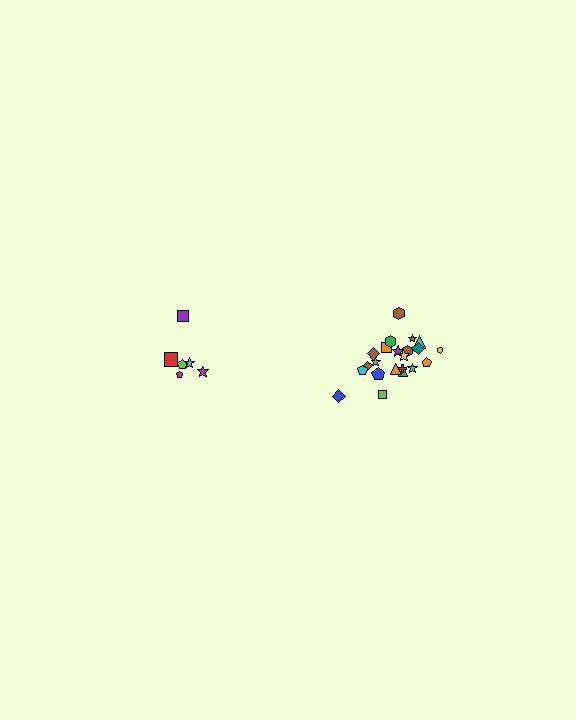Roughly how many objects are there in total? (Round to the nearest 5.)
Roughly 30 objects in total.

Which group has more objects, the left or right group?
The right group.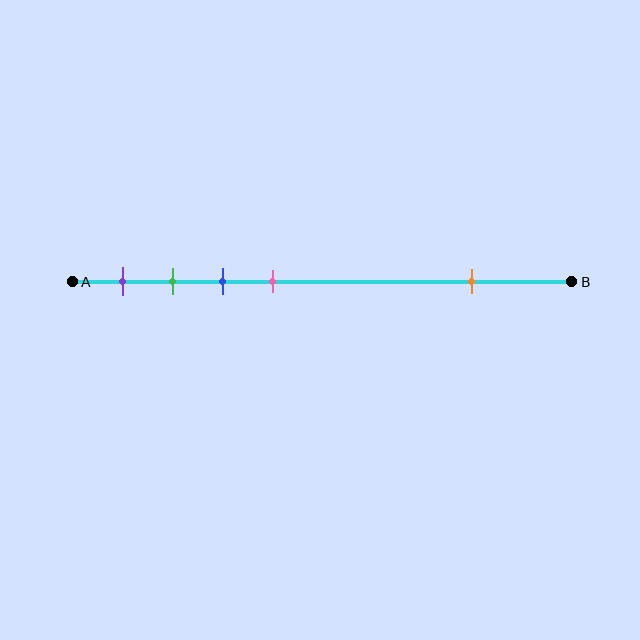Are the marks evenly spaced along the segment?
No, the marks are not evenly spaced.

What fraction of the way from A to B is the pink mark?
The pink mark is approximately 40% (0.4) of the way from A to B.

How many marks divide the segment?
There are 5 marks dividing the segment.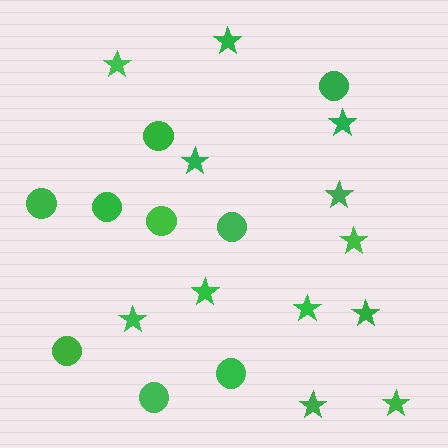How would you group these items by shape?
There are 2 groups: one group of stars (12) and one group of circles (9).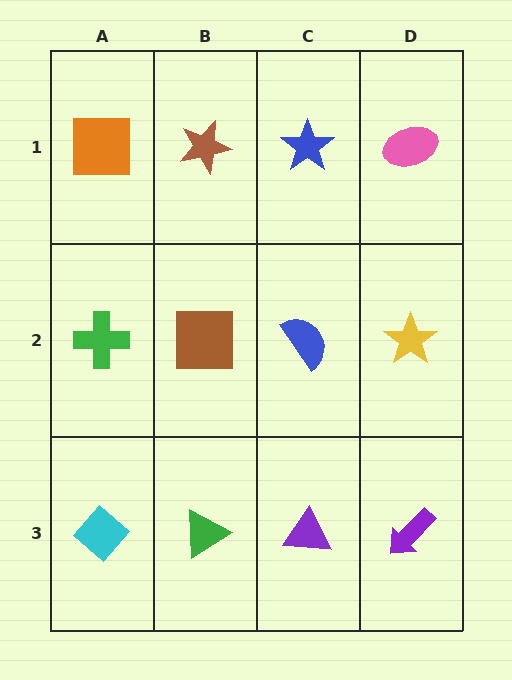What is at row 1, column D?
A pink ellipse.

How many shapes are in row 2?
4 shapes.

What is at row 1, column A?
An orange square.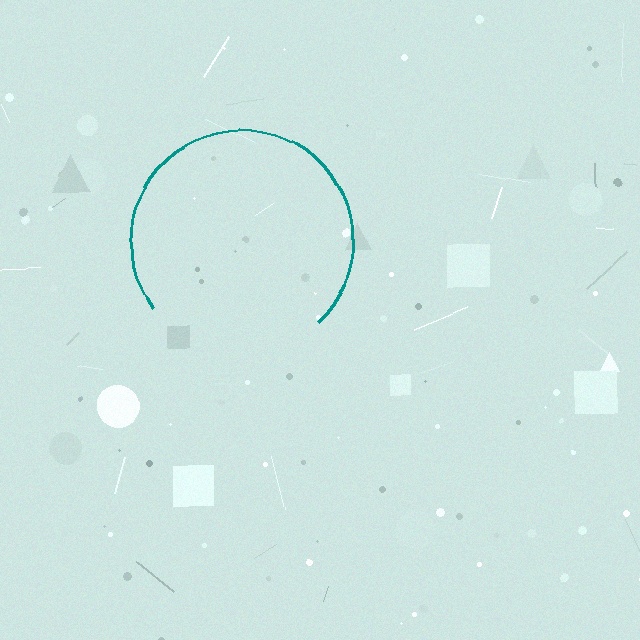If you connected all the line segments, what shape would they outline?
They would outline a circle.